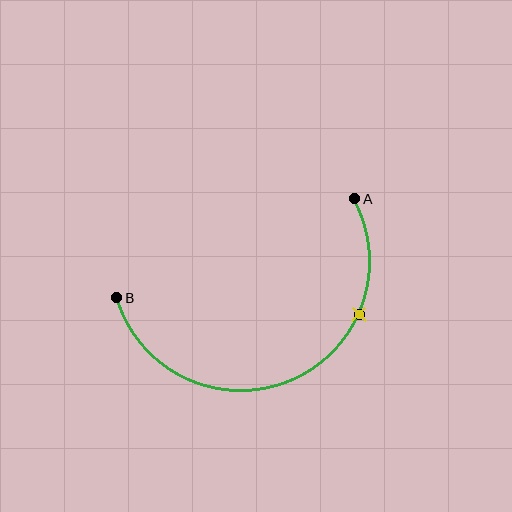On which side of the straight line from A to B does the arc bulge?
The arc bulges below the straight line connecting A and B.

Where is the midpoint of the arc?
The arc midpoint is the point on the curve farthest from the straight line joining A and B. It sits below that line.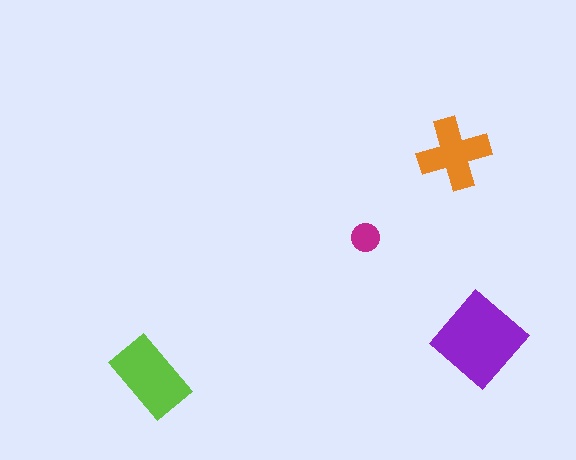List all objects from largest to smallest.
The purple diamond, the lime rectangle, the orange cross, the magenta circle.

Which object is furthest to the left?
The lime rectangle is leftmost.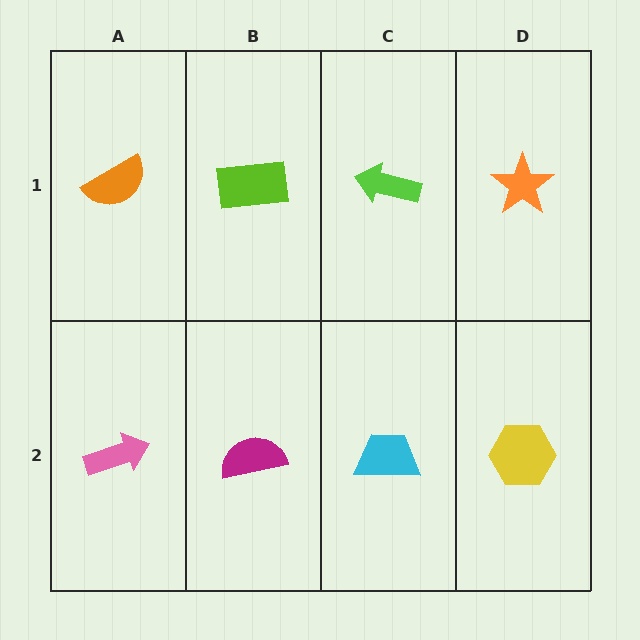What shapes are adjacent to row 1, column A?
A pink arrow (row 2, column A), a lime rectangle (row 1, column B).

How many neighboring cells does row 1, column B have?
3.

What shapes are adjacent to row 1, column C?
A cyan trapezoid (row 2, column C), a lime rectangle (row 1, column B), an orange star (row 1, column D).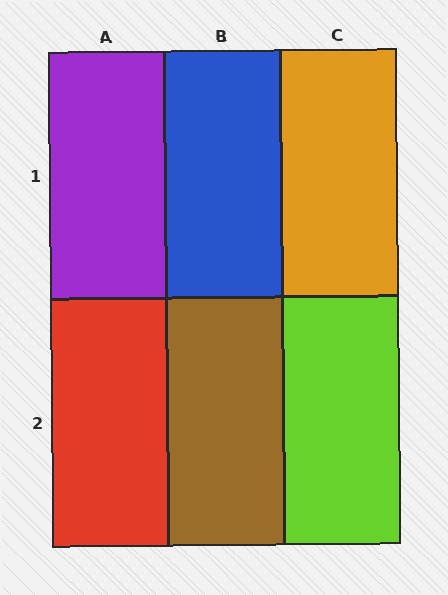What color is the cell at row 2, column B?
Brown.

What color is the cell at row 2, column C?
Lime.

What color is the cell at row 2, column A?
Red.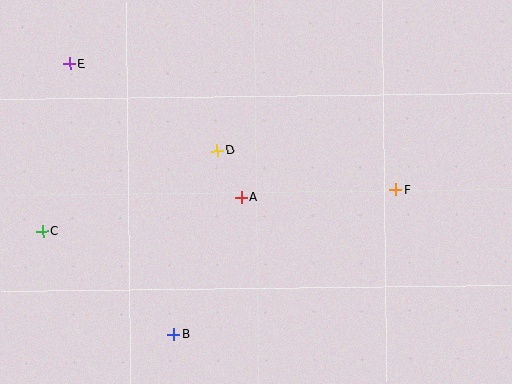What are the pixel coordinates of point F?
Point F is at (396, 190).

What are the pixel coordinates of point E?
Point E is at (70, 64).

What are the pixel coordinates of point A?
Point A is at (241, 197).